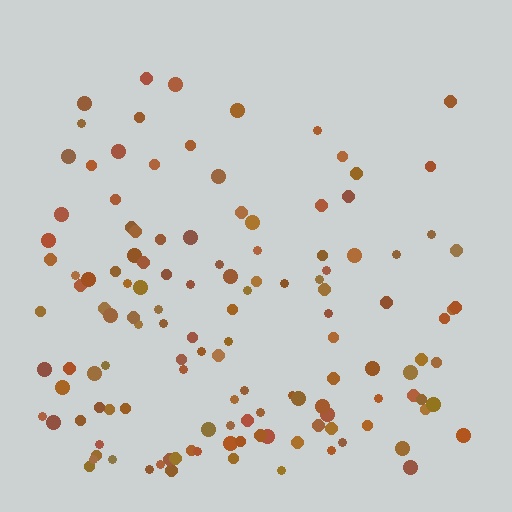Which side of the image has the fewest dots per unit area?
The top.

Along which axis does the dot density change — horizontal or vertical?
Vertical.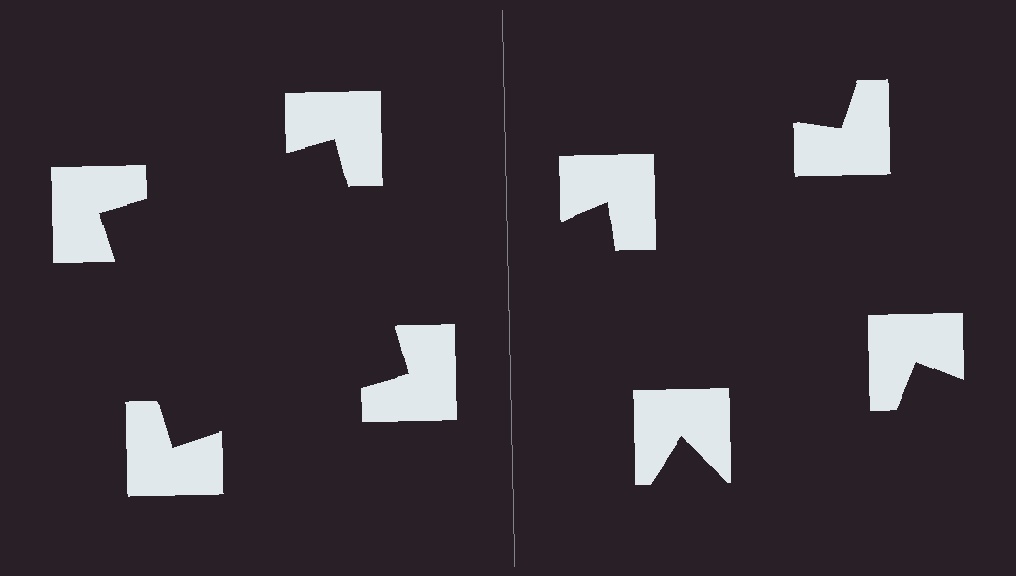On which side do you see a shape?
An illusory square appears on the left side. On the right side the wedge cuts are rotated, so no coherent shape forms.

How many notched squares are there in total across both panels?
8 — 4 on each side.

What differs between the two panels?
The notched squares are positioned identically on both sides; only the wedge orientations differ. On the left they align to a square; on the right they are misaligned.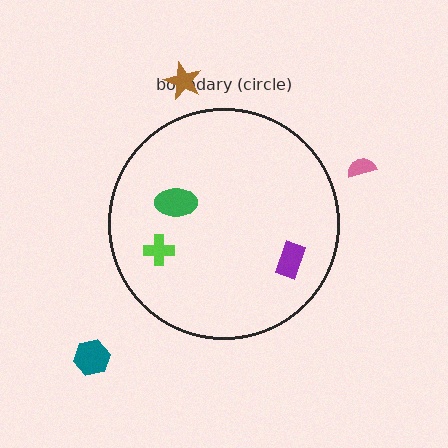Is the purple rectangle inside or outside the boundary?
Inside.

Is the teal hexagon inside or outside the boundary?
Outside.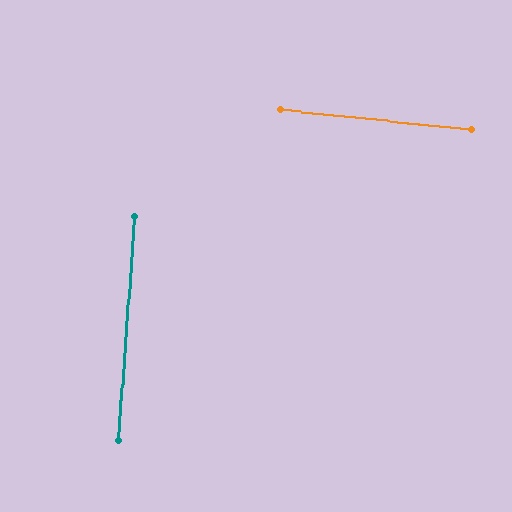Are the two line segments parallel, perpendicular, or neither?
Perpendicular — they meet at approximately 88°.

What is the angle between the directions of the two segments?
Approximately 88 degrees.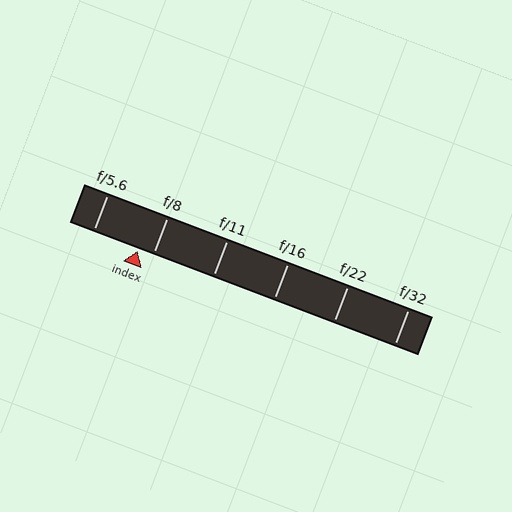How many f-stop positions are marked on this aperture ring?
There are 6 f-stop positions marked.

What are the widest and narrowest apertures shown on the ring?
The widest aperture shown is f/5.6 and the narrowest is f/32.